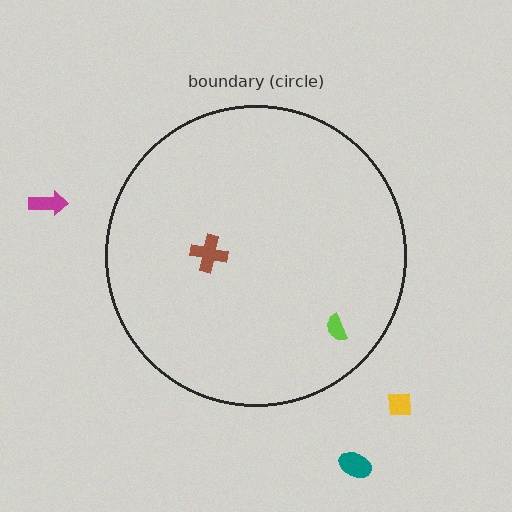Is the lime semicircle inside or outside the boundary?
Inside.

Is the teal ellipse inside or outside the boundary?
Outside.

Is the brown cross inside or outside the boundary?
Inside.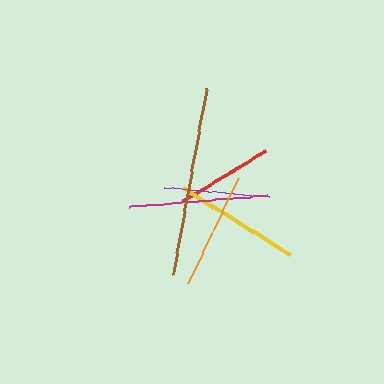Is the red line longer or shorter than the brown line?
The brown line is longer than the red line.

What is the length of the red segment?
The red segment is approximately 97 pixels long.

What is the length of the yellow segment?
The yellow segment is approximately 126 pixels long.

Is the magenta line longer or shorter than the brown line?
The brown line is longer than the magenta line.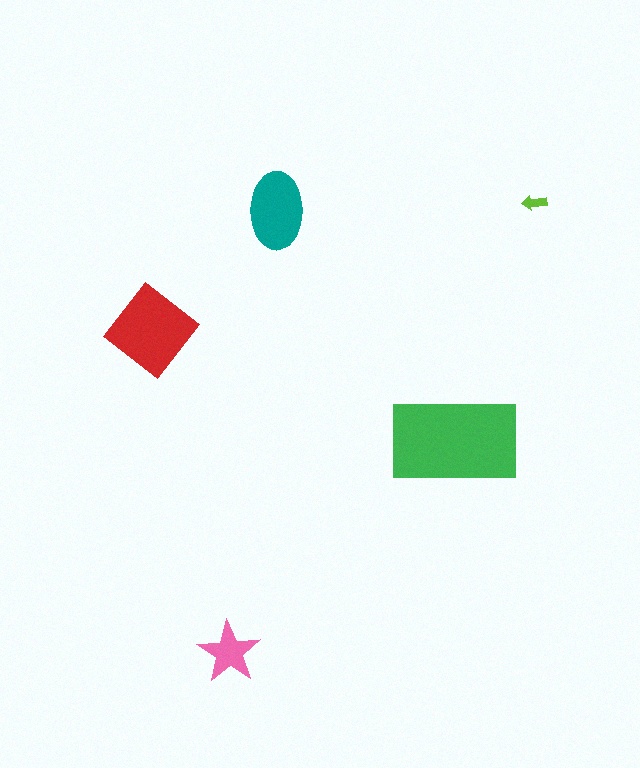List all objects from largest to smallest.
The green rectangle, the red diamond, the teal ellipse, the pink star, the lime arrow.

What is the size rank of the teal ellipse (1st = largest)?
3rd.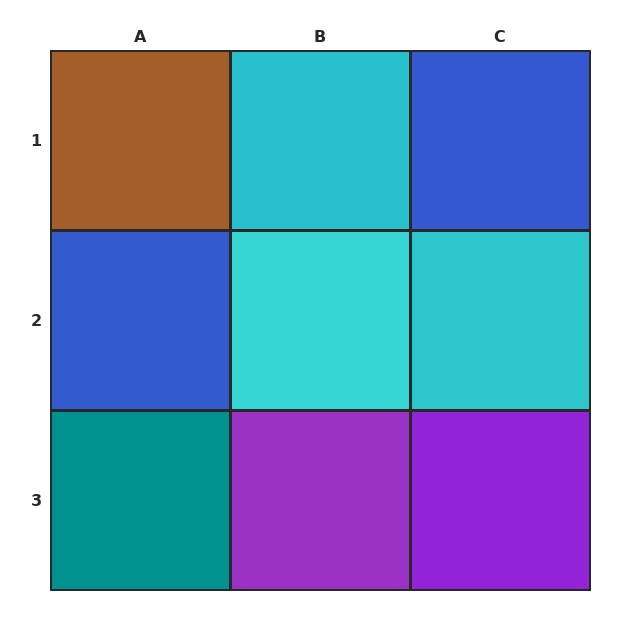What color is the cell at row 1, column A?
Brown.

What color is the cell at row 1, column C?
Blue.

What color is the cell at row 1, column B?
Cyan.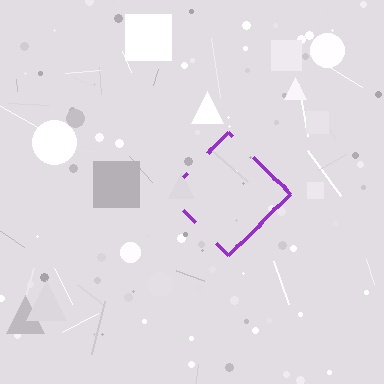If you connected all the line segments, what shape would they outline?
They would outline a diamond.